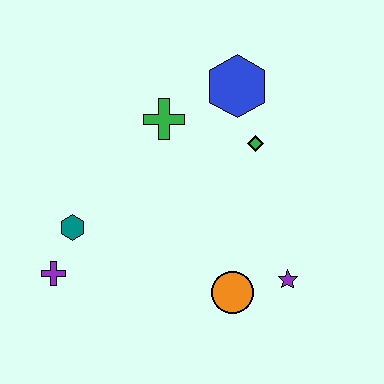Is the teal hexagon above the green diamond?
No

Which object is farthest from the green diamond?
The purple cross is farthest from the green diamond.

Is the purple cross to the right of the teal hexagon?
No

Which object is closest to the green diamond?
The blue hexagon is closest to the green diamond.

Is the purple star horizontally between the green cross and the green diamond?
No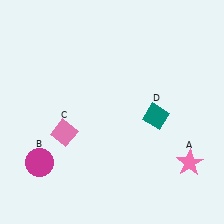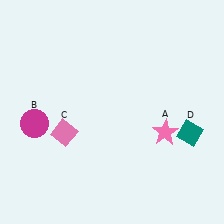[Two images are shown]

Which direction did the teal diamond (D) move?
The teal diamond (D) moved right.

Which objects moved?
The objects that moved are: the pink star (A), the magenta circle (B), the teal diamond (D).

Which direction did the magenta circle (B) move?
The magenta circle (B) moved up.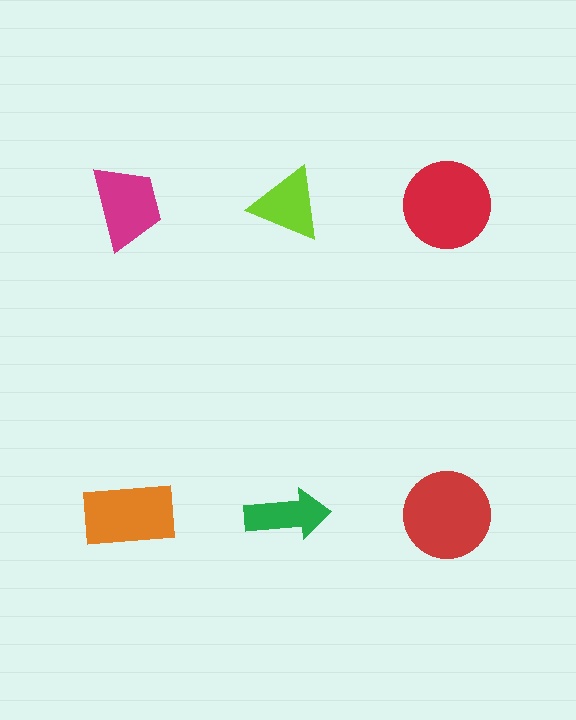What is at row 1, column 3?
A red circle.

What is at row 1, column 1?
A magenta trapezoid.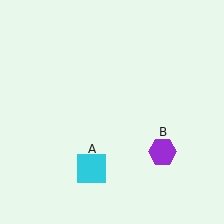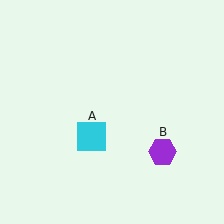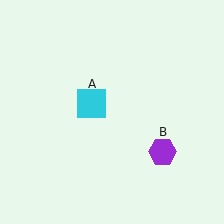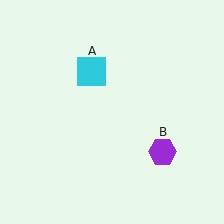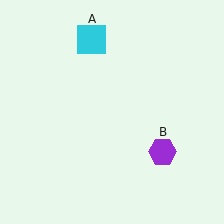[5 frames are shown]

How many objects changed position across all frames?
1 object changed position: cyan square (object A).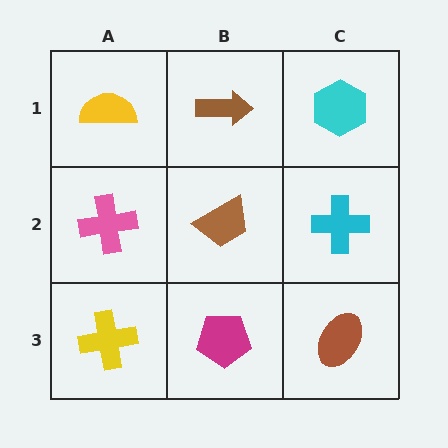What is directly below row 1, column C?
A cyan cross.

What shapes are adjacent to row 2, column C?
A cyan hexagon (row 1, column C), a brown ellipse (row 3, column C), a brown trapezoid (row 2, column B).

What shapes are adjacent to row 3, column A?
A pink cross (row 2, column A), a magenta pentagon (row 3, column B).